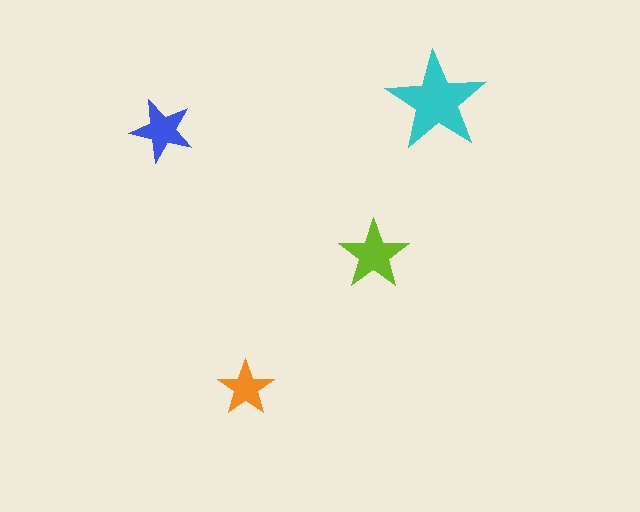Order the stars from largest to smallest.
the cyan one, the lime one, the blue one, the orange one.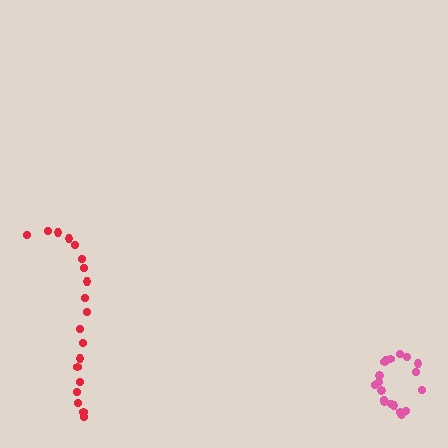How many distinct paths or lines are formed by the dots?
There are 2 distinct paths.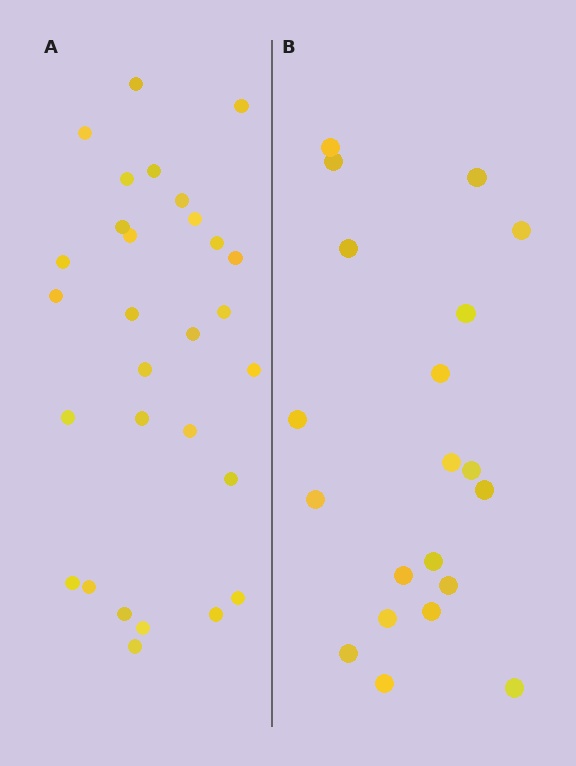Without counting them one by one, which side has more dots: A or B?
Region A (the left region) has more dots.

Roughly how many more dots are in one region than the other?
Region A has roughly 8 or so more dots than region B.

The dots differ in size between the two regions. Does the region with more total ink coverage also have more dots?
No. Region B has more total ink coverage because its dots are larger, but region A actually contains more individual dots. Total area can be misleading — the number of items is what matters here.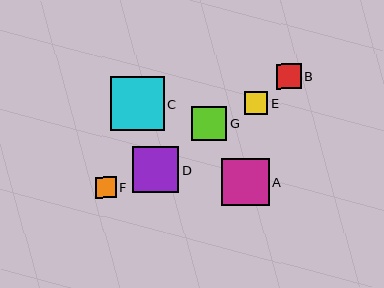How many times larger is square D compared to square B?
Square D is approximately 1.8 times the size of square B.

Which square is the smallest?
Square F is the smallest with a size of approximately 20 pixels.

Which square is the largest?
Square C is the largest with a size of approximately 54 pixels.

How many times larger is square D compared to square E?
Square D is approximately 2.0 times the size of square E.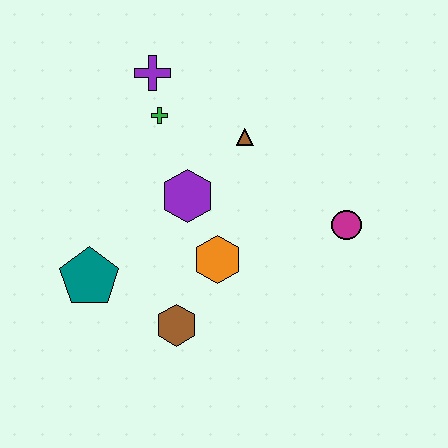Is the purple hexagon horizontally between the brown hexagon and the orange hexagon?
Yes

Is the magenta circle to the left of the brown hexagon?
No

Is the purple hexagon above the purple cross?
No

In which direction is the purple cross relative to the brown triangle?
The purple cross is to the left of the brown triangle.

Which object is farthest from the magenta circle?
The teal pentagon is farthest from the magenta circle.